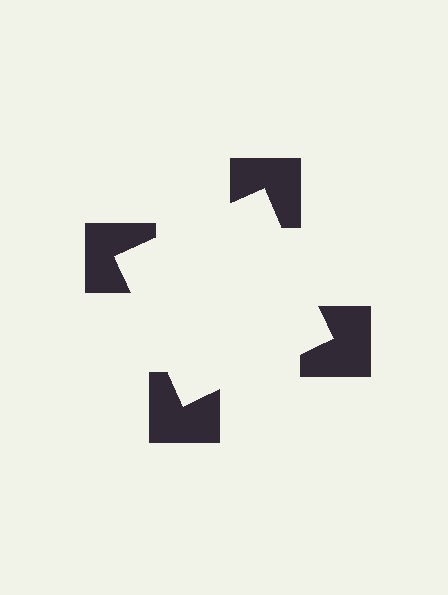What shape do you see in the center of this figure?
An illusory square — its edges are inferred from the aligned wedge cuts in the notched squares, not physically drawn.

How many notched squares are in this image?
There are 4 — one at each vertex of the illusory square.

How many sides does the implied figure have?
4 sides.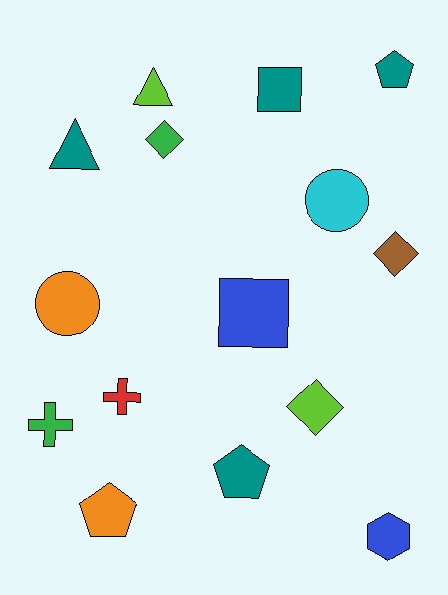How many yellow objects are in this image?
There are no yellow objects.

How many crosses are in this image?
There are 2 crosses.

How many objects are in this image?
There are 15 objects.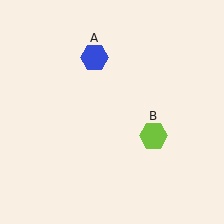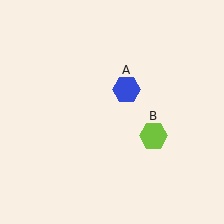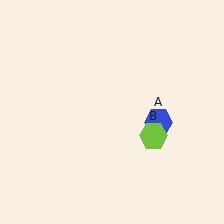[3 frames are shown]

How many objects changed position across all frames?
1 object changed position: blue hexagon (object A).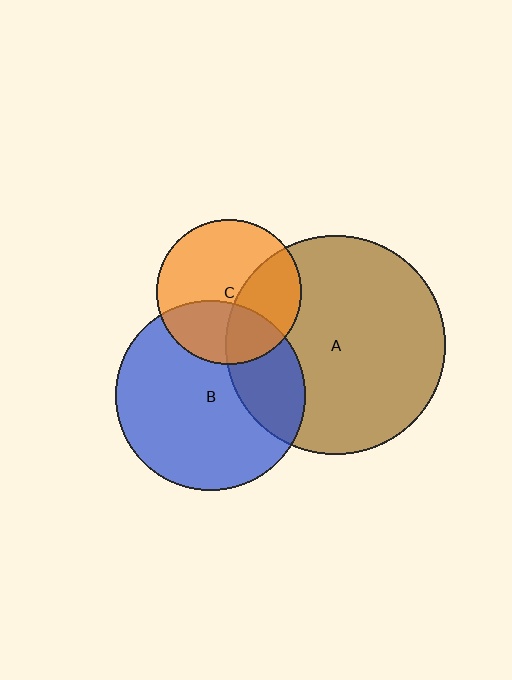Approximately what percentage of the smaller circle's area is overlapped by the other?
Approximately 25%.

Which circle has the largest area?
Circle A (brown).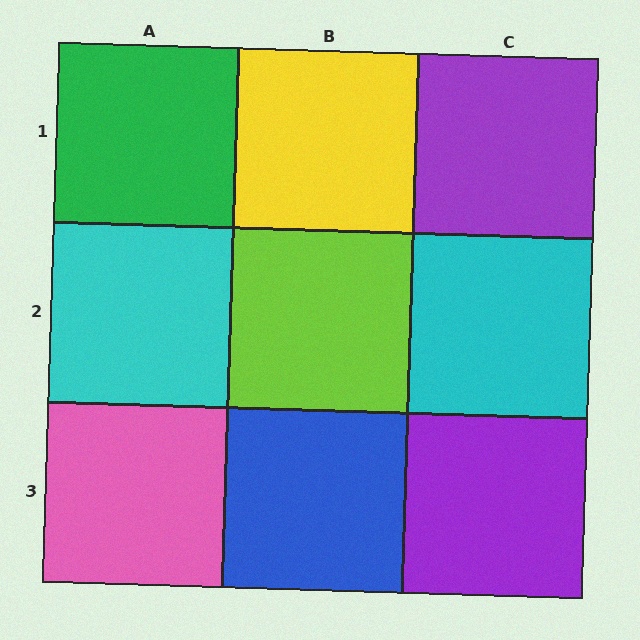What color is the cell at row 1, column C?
Purple.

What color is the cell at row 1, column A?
Green.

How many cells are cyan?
2 cells are cyan.